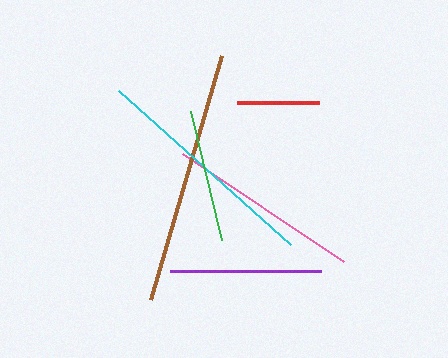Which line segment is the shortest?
The red line is the shortest at approximately 83 pixels.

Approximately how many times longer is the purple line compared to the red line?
The purple line is approximately 1.8 times the length of the red line.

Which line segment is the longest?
The brown line is the longest at approximately 255 pixels.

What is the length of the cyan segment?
The cyan segment is approximately 230 pixels long.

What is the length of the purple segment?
The purple segment is approximately 151 pixels long.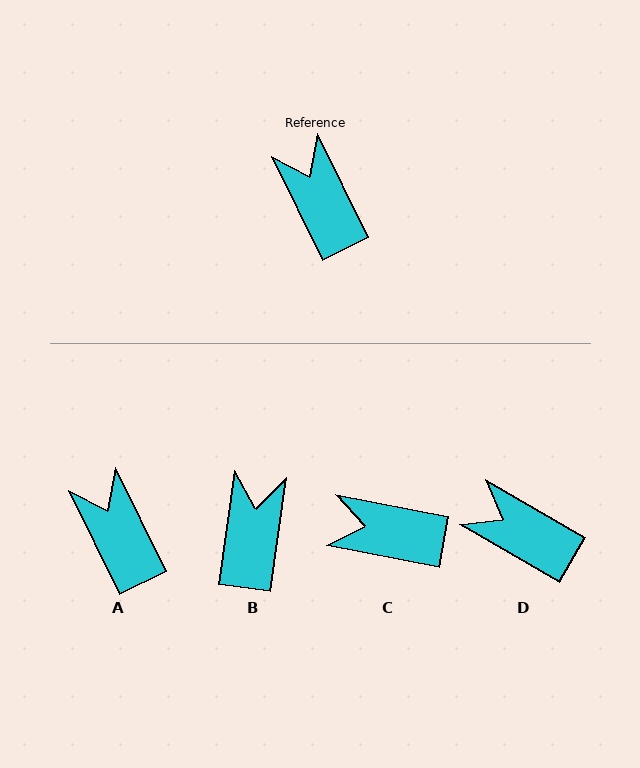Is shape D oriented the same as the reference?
No, it is off by about 33 degrees.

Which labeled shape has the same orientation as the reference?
A.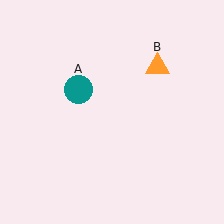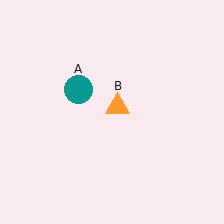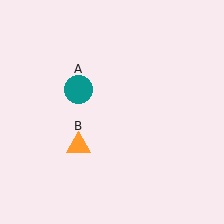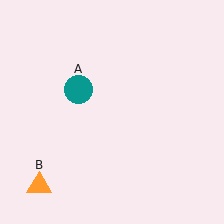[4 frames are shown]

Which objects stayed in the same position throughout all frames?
Teal circle (object A) remained stationary.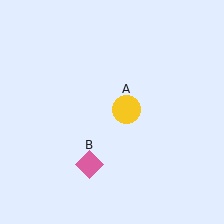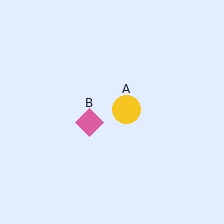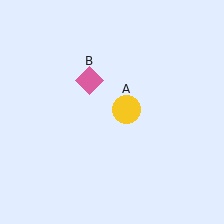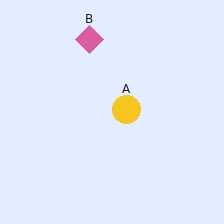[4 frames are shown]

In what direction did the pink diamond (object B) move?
The pink diamond (object B) moved up.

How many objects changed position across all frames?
1 object changed position: pink diamond (object B).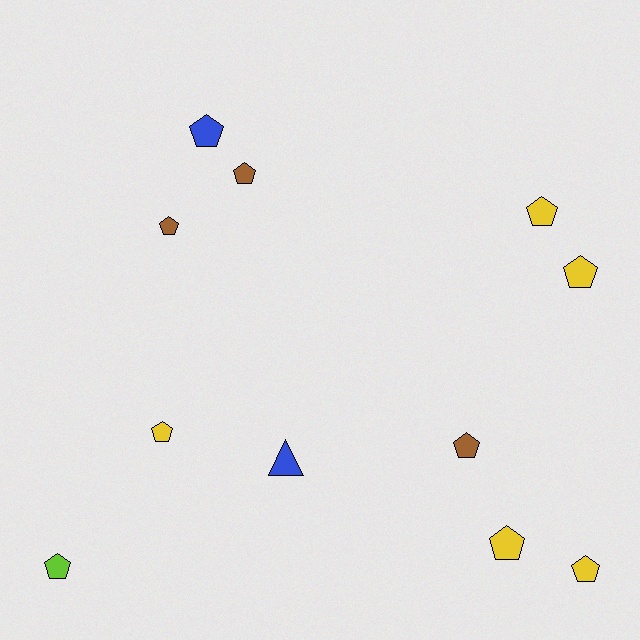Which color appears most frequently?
Yellow, with 5 objects.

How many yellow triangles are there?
There are no yellow triangles.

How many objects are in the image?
There are 11 objects.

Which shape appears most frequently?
Pentagon, with 10 objects.